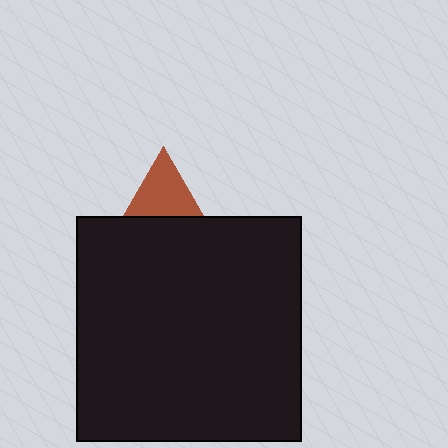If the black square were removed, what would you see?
You would see the complete brown triangle.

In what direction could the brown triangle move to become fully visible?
The brown triangle could move up. That would shift it out from behind the black square entirely.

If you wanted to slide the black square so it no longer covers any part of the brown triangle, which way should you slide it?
Slide it down — that is the most direct way to separate the two shapes.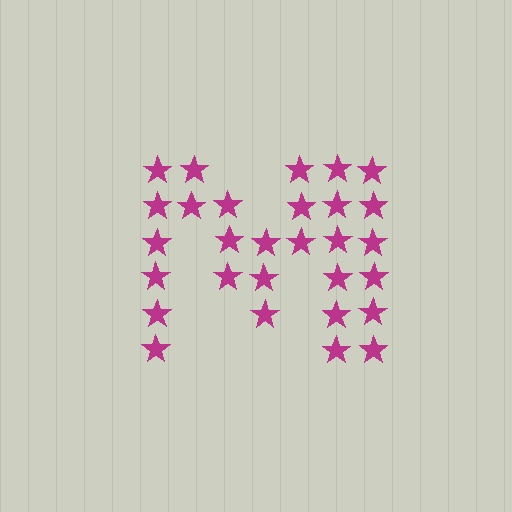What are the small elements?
The small elements are stars.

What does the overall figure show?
The overall figure shows the letter M.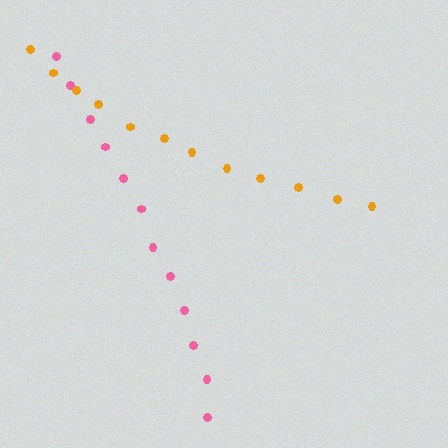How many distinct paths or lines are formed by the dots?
There are 2 distinct paths.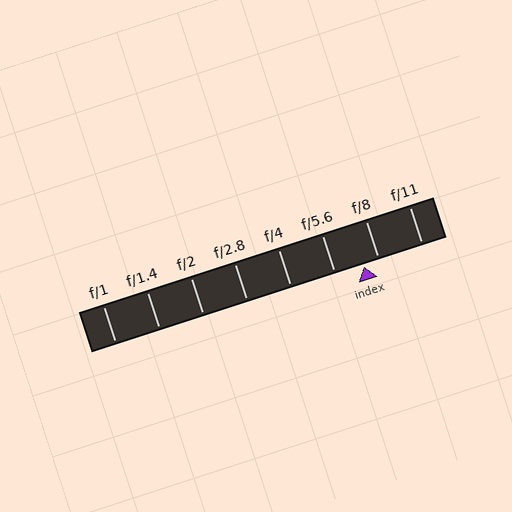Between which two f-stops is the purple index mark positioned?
The index mark is between f/5.6 and f/8.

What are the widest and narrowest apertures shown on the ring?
The widest aperture shown is f/1 and the narrowest is f/11.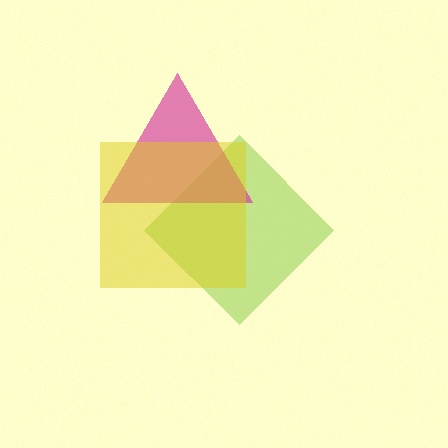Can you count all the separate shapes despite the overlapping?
Yes, there are 3 separate shapes.